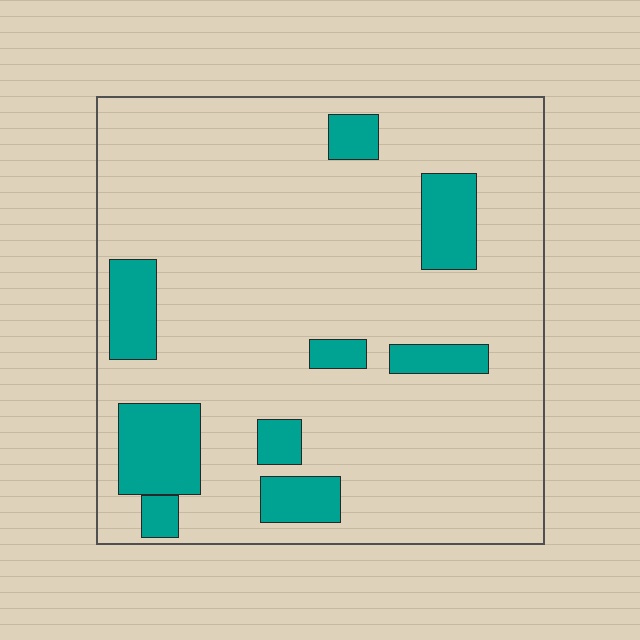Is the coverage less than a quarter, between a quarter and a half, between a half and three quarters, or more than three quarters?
Less than a quarter.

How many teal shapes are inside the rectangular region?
9.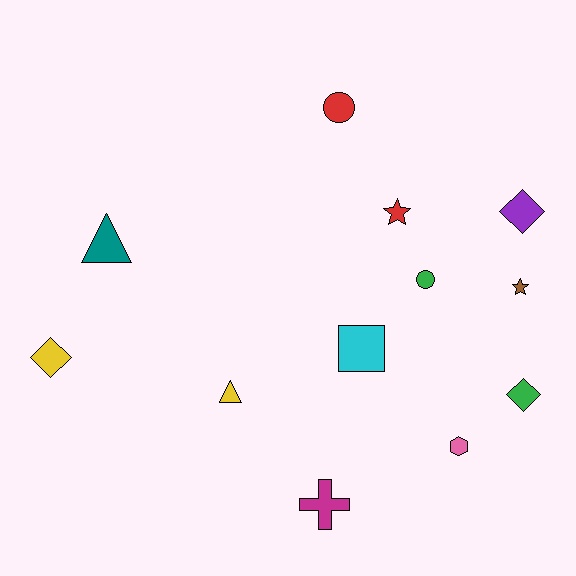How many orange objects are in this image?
There are no orange objects.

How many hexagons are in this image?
There is 1 hexagon.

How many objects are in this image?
There are 12 objects.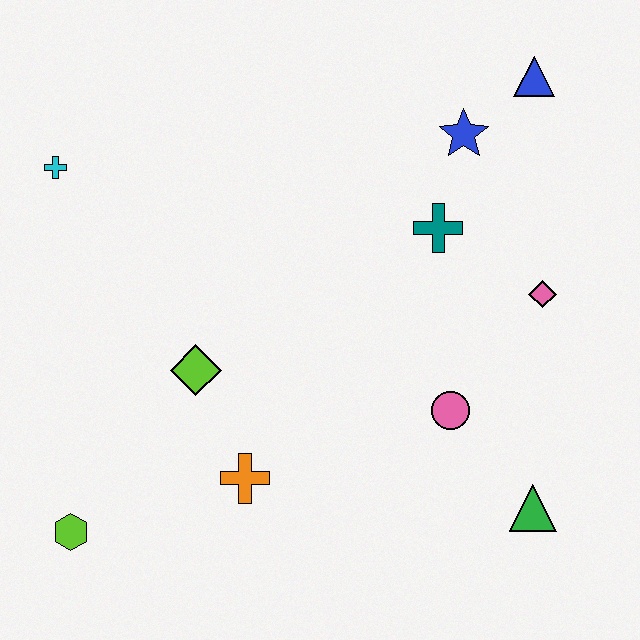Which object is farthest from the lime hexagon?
The blue triangle is farthest from the lime hexagon.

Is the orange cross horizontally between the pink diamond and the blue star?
No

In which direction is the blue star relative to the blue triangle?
The blue star is to the left of the blue triangle.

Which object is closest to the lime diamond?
The orange cross is closest to the lime diamond.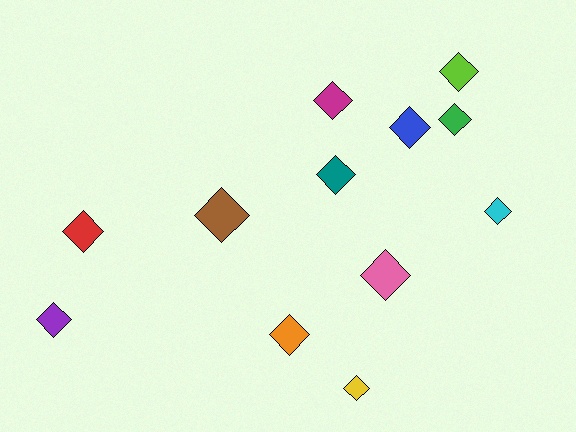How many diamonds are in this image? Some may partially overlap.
There are 12 diamonds.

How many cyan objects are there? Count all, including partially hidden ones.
There is 1 cyan object.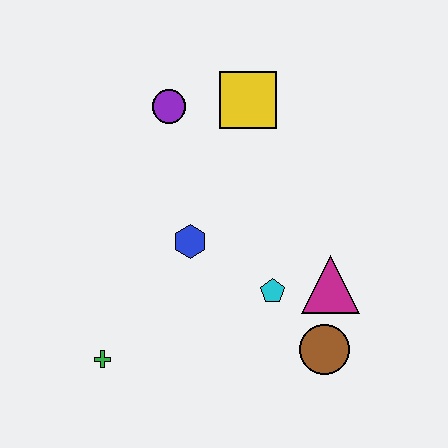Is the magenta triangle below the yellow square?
Yes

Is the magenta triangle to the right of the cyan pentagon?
Yes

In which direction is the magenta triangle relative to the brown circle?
The magenta triangle is above the brown circle.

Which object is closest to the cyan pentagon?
The magenta triangle is closest to the cyan pentagon.